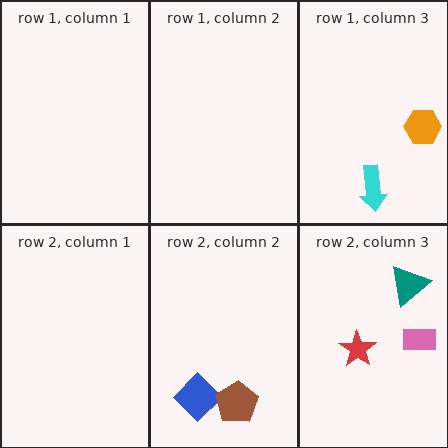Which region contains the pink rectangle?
The row 2, column 3 region.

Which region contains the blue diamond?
The row 2, column 2 region.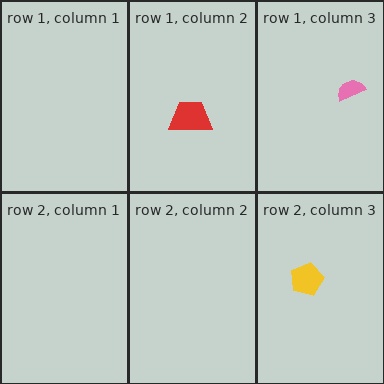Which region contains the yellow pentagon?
The row 2, column 3 region.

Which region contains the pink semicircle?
The row 1, column 3 region.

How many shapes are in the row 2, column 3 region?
1.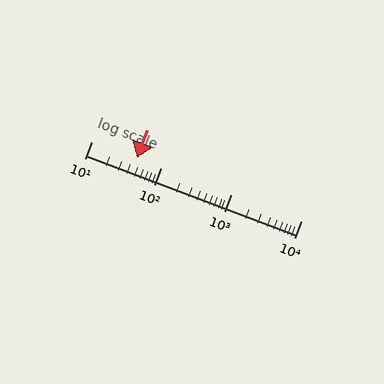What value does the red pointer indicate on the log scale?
The pointer indicates approximately 45.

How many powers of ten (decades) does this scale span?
The scale spans 3 decades, from 10 to 10000.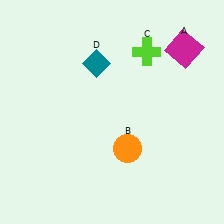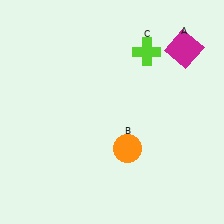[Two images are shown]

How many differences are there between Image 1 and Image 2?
There is 1 difference between the two images.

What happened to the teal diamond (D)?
The teal diamond (D) was removed in Image 2. It was in the top-left area of Image 1.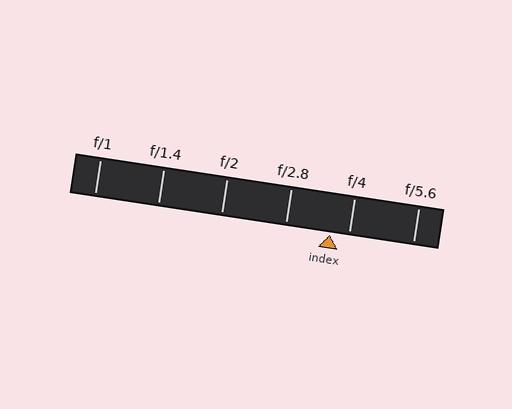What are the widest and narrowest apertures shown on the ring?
The widest aperture shown is f/1 and the narrowest is f/5.6.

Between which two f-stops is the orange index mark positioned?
The index mark is between f/2.8 and f/4.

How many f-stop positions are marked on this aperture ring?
There are 6 f-stop positions marked.